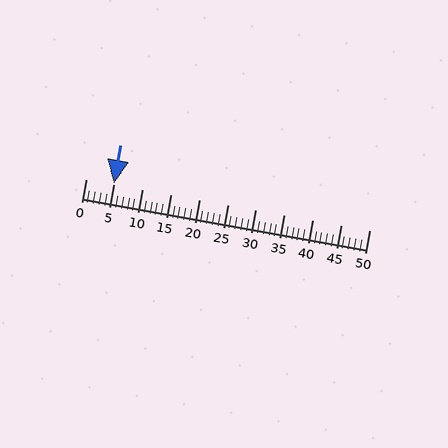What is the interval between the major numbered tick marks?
The major tick marks are spaced 5 units apart.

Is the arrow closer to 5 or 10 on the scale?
The arrow is closer to 5.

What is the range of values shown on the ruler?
The ruler shows values from 0 to 50.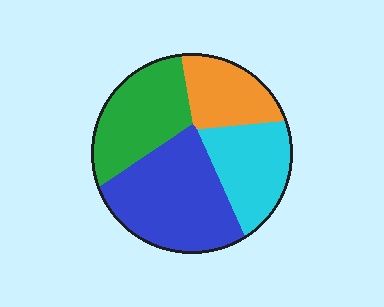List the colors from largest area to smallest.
From largest to smallest: blue, green, cyan, orange.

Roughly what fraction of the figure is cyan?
Cyan takes up about one fifth (1/5) of the figure.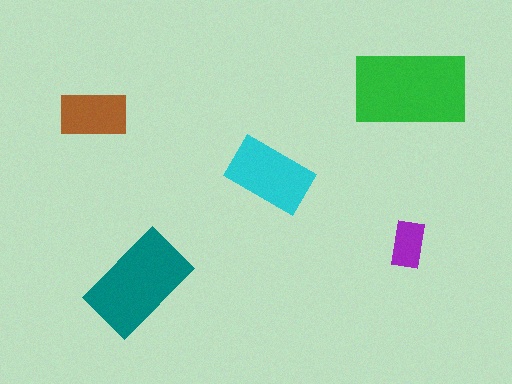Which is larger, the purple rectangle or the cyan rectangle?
The cyan one.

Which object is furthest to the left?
The brown rectangle is leftmost.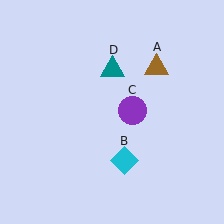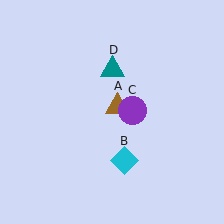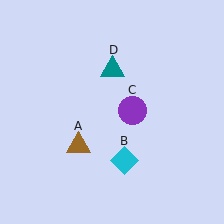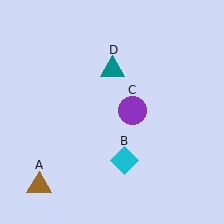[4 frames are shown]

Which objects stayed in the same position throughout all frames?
Cyan diamond (object B) and purple circle (object C) and teal triangle (object D) remained stationary.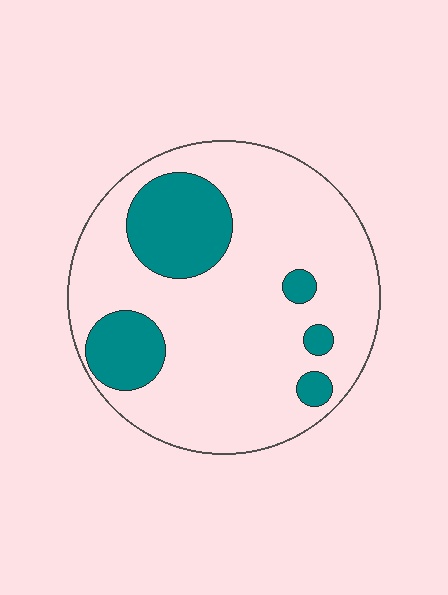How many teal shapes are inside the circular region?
5.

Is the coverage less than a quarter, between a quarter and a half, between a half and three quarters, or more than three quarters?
Less than a quarter.